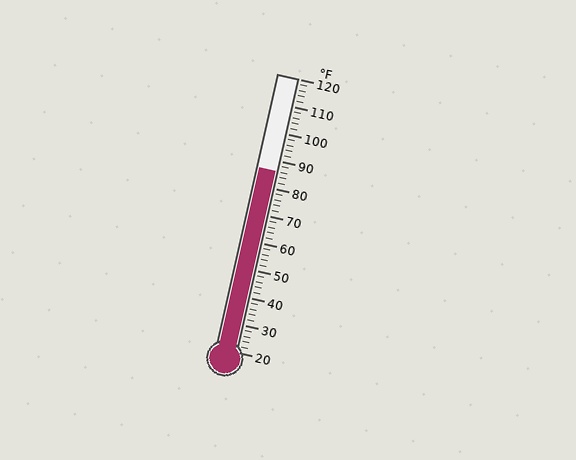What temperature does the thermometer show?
The thermometer shows approximately 86°F.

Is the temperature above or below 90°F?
The temperature is below 90°F.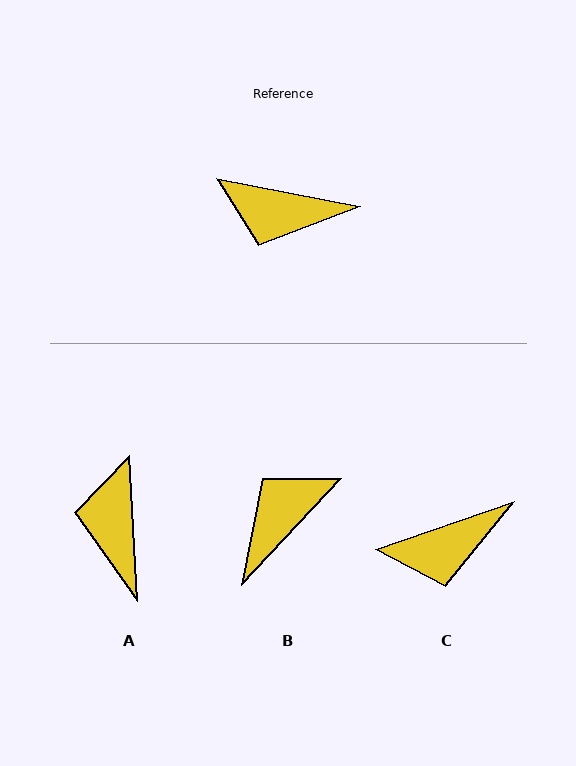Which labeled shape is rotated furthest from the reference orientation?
B, about 122 degrees away.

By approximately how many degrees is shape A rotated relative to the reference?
Approximately 76 degrees clockwise.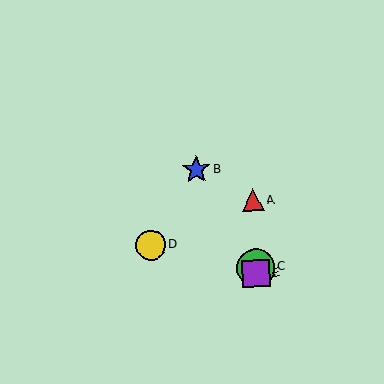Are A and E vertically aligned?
Yes, both are at x≈253.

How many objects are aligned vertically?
3 objects (A, C, E) are aligned vertically.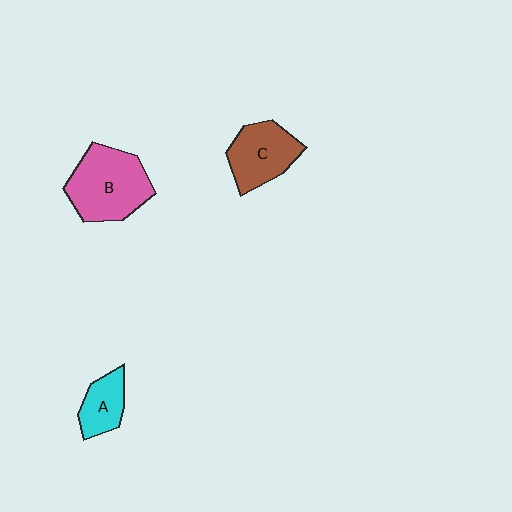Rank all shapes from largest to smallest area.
From largest to smallest: B (pink), C (brown), A (cyan).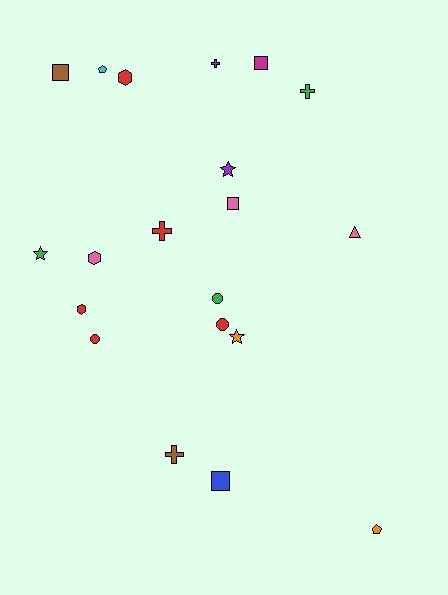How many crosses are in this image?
There are 4 crosses.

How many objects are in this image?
There are 20 objects.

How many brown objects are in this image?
There are 2 brown objects.